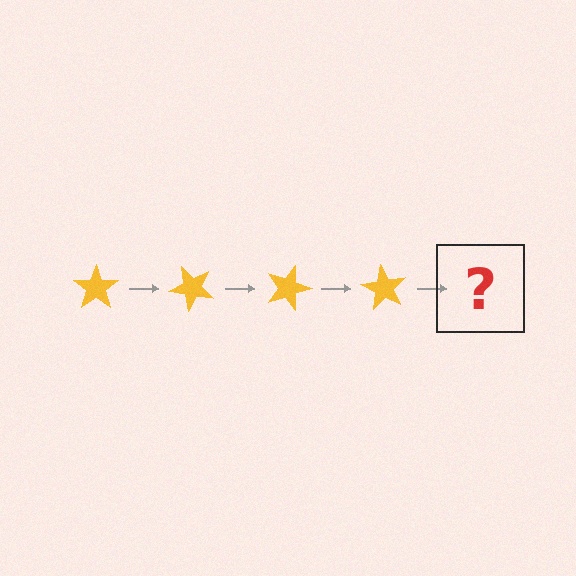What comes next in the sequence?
The next element should be a yellow star rotated 180 degrees.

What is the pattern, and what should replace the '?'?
The pattern is that the star rotates 45 degrees each step. The '?' should be a yellow star rotated 180 degrees.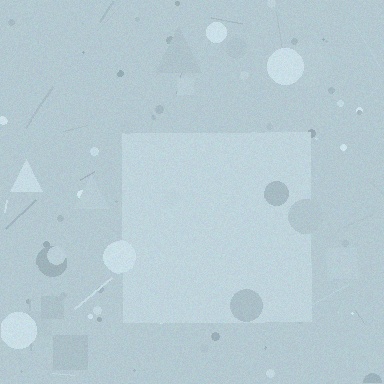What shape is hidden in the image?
A square is hidden in the image.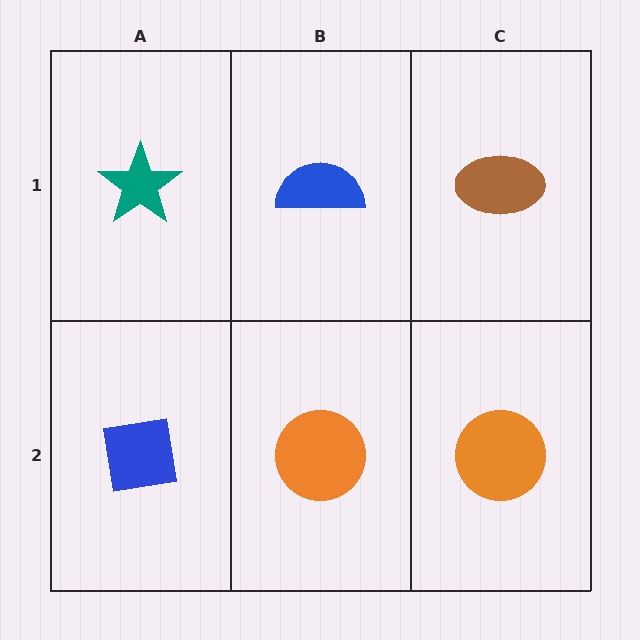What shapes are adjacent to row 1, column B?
An orange circle (row 2, column B), a teal star (row 1, column A), a brown ellipse (row 1, column C).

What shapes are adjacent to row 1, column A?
A blue square (row 2, column A), a blue semicircle (row 1, column B).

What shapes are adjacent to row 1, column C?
An orange circle (row 2, column C), a blue semicircle (row 1, column B).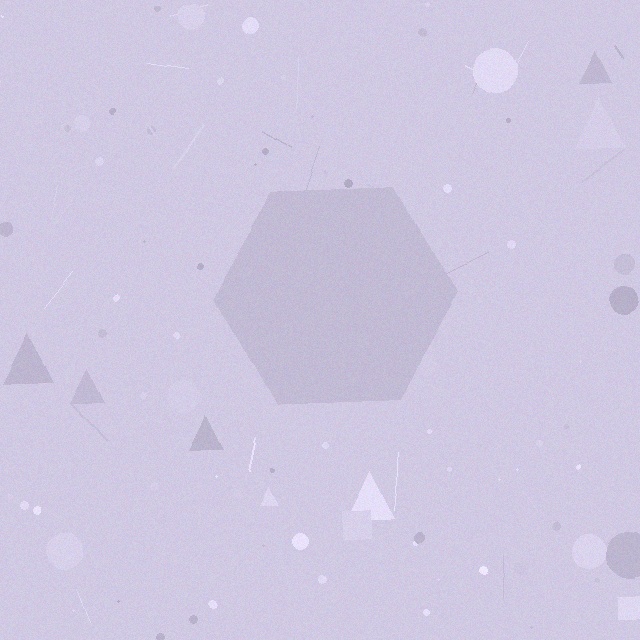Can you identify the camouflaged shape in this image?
The camouflaged shape is a hexagon.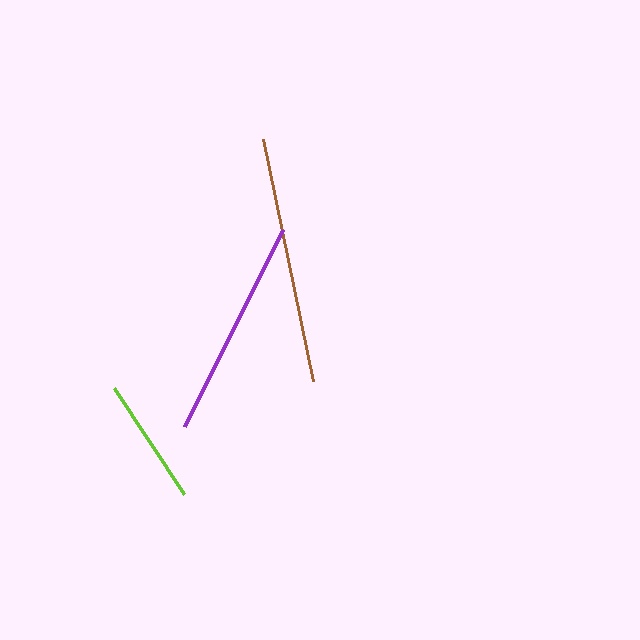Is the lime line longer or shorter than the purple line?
The purple line is longer than the lime line.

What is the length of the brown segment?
The brown segment is approximately 248 pixels long.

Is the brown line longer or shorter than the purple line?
The brown line is longer than the purple line.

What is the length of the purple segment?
The purple segment is approximately 220 pixels long.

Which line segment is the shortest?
The lime line is the shortest at approximately 127 pixels.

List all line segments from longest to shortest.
From longest to shortest: brown, purple, lime.